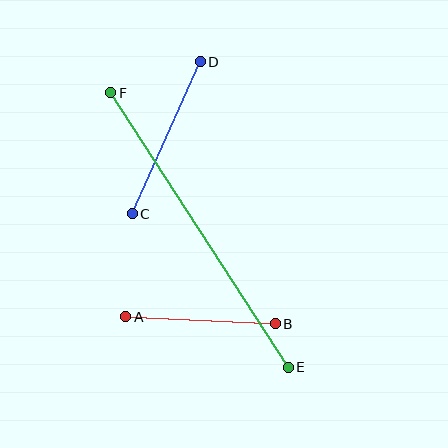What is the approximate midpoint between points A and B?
The midpoint is at approximately (200, 320) pixels.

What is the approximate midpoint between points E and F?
The midpoint is at approximately (200, 230) pixels.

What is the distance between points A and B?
The distance is approximately 150 pixels.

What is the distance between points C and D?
The distance is approximately 166 pixels.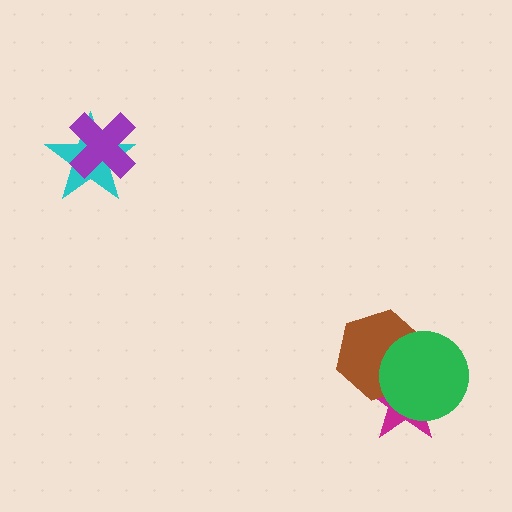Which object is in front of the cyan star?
The purple cross is in front of the cyan star.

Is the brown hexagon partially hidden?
Yes, it is partially covered by another shape.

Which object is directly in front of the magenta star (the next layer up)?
The brown hexagon is directly in front of the magenta star.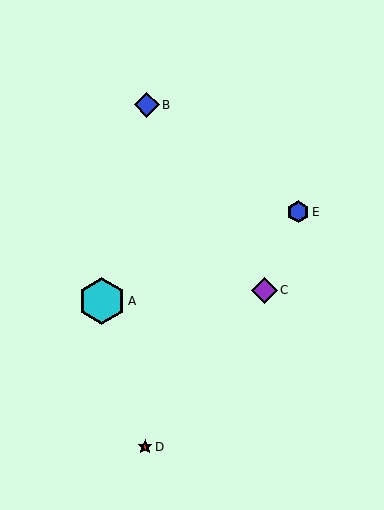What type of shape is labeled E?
Shape E is a blue hexagon.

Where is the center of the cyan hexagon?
The center of the cyan hexagon is at (102, 301).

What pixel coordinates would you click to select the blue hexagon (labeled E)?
Click at (298, 212) to select the blue hexagon E.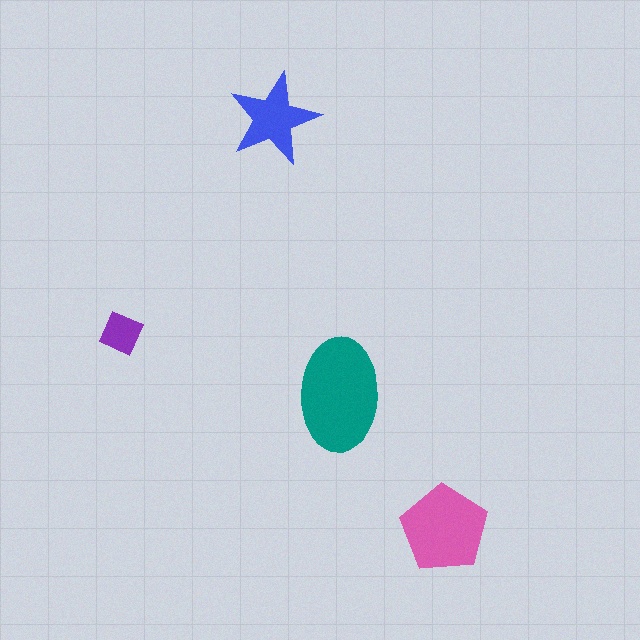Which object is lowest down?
The pink pentagon is bottommost.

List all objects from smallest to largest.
The purple diamond, the blue star, the pink pentagon, the teal ellipse.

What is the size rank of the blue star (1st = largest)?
3rd.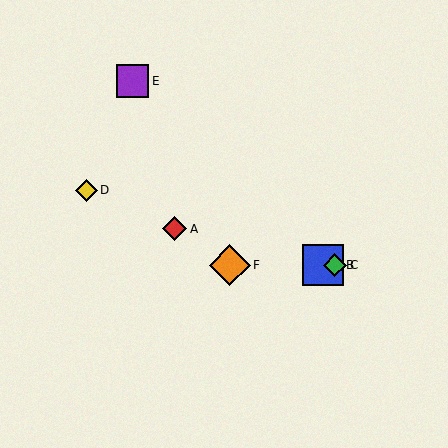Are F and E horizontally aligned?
No, F is at y≈265 and E is at y≈81.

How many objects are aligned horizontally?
3 objects (B, C, F) are aligned horizontally.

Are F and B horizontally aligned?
Yes, both are at y≈265.